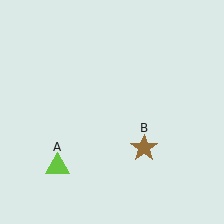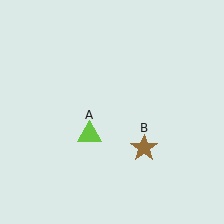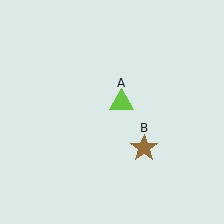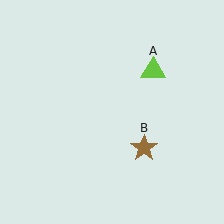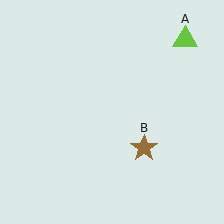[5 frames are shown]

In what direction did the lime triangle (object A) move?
The lime triangle (object A) moved up and to the right.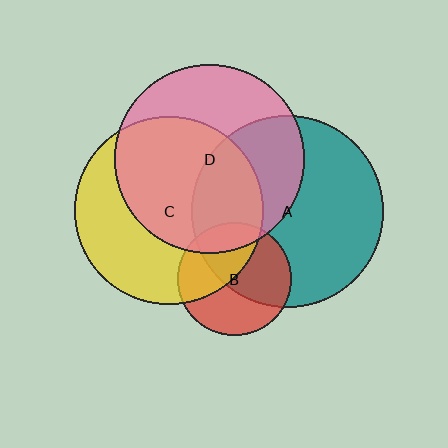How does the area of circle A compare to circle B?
Approximately 2.9 times.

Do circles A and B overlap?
Yes.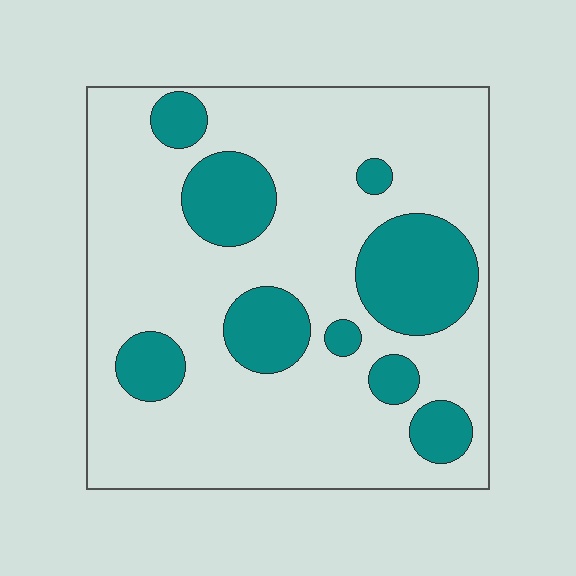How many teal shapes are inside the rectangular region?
9.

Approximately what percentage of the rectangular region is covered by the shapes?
Approximately 25%.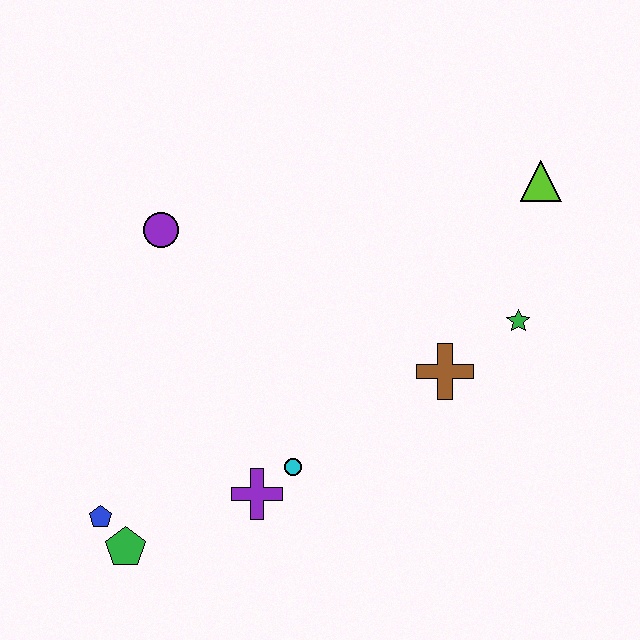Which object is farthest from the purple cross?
The lime triangle is farthest from the purple cross.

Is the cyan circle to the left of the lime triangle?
Yes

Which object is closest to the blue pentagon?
The green pentagon is closest to the blue pentagon.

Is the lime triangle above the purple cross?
Yes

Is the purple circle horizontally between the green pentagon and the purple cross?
Yes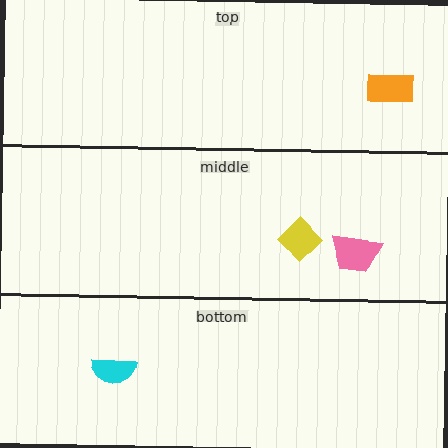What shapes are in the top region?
The orange rectangle.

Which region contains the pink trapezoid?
The middle region.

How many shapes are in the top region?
1.